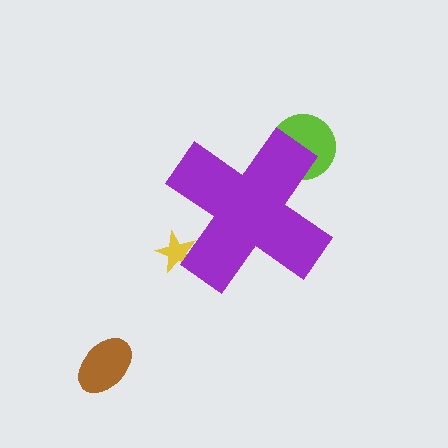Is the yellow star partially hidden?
Yes, the yellow star is partially hidden behind the purple cross.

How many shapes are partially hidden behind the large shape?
2 shapes are partially hidden.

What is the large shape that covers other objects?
A purple cross.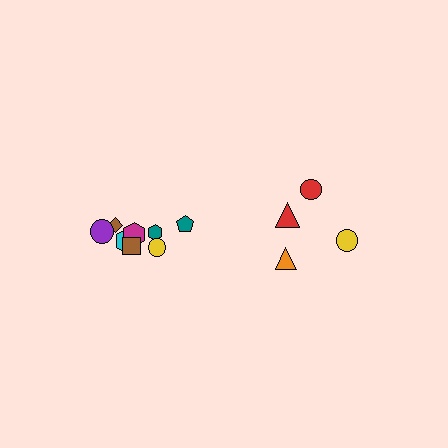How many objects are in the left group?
There are 8 objects.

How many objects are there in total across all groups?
There are 12 objects.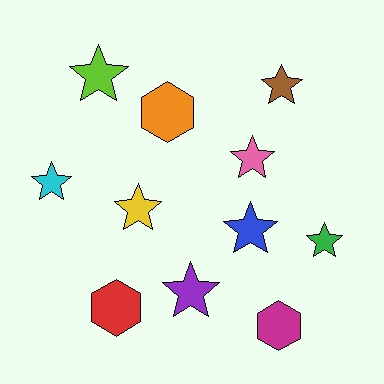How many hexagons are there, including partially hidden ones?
There are 3 hexagons.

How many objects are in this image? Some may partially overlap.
There are 11 objects.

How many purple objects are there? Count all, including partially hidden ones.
There is 1 purple object.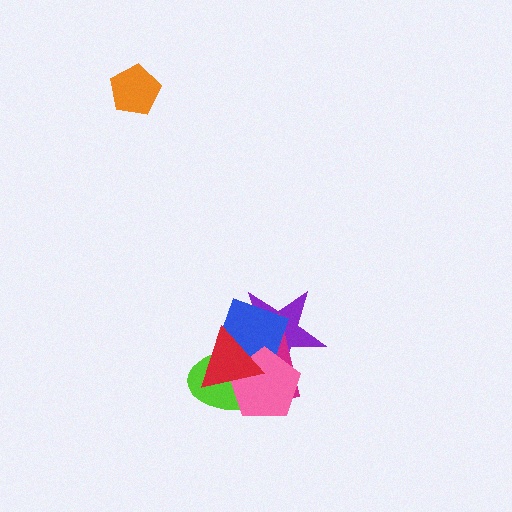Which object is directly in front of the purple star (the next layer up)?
The magenta rectangle is directly in front of the purple star.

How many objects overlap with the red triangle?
5 objects overlap with the red triangle.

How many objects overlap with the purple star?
5 objects overlap with the purple star.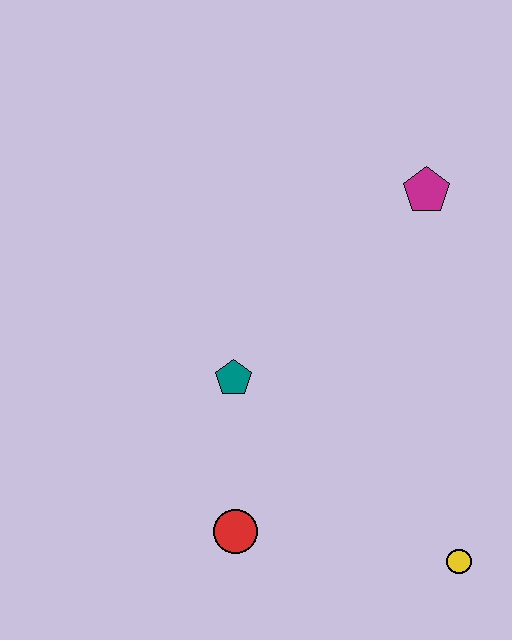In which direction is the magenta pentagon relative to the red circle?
The magenta pentagon is above the red circle.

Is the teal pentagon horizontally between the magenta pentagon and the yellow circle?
No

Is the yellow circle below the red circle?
Yes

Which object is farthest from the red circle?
The magenta pentagon is farthest from the red circle.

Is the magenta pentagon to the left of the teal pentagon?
No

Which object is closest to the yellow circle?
The red circle is closest to the yellow circle.